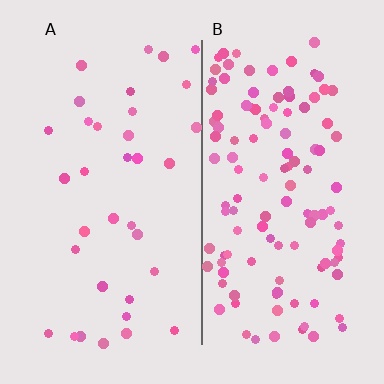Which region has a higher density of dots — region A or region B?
B (the right).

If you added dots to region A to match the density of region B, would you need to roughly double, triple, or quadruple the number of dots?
Approximately triple.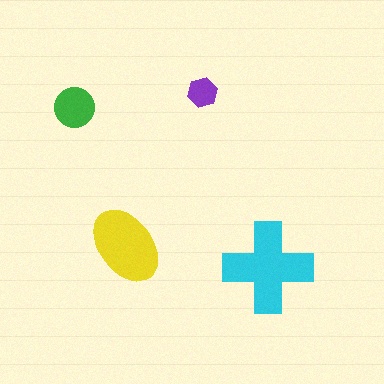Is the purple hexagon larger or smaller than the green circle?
Smaller.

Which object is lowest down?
The cyan cross is bottommost.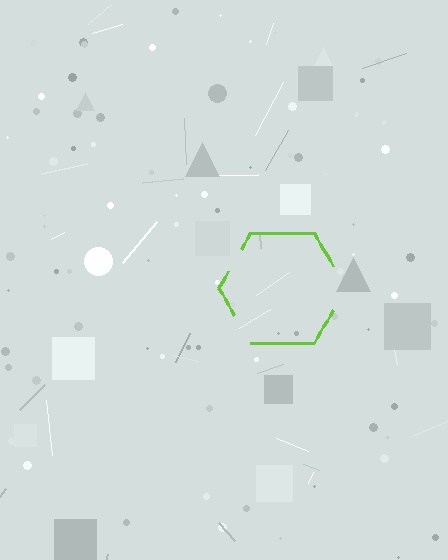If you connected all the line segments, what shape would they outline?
They would outline a hexagon.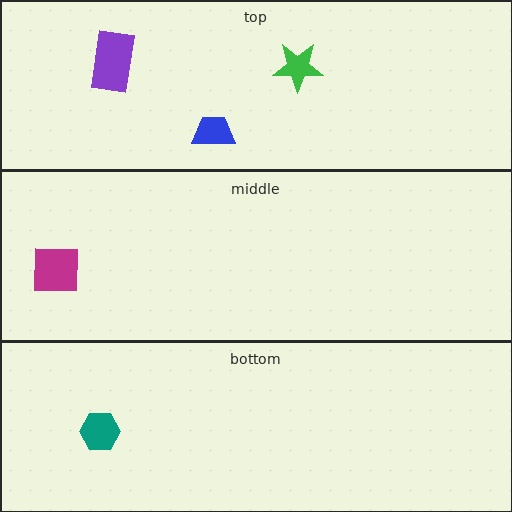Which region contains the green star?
The top region.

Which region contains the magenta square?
The middle region.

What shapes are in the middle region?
The magenta square.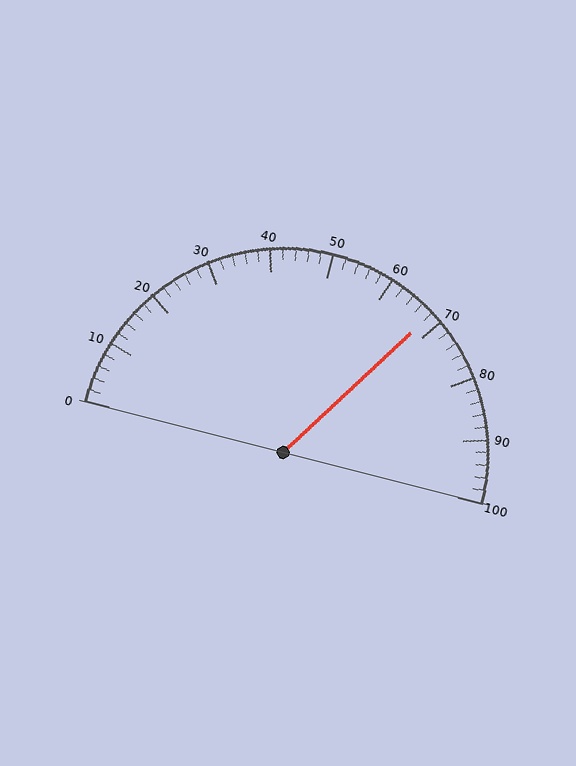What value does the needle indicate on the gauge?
The needle indicates approximately 68.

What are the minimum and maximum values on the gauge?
The gauge ranges from 0 to 100.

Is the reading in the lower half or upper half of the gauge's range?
The reading is in the upper half of the range (0 to 100).